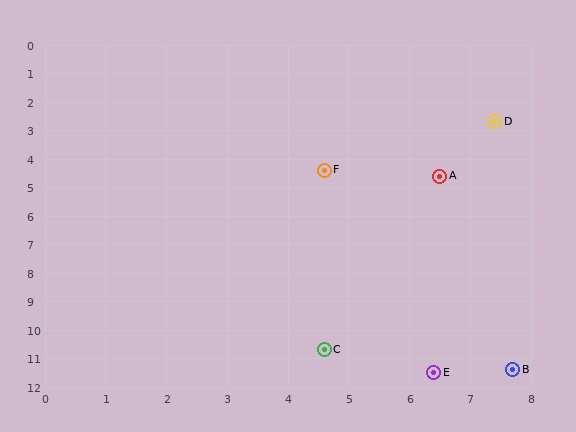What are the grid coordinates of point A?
Point A is at approximately (6.5, 4.6).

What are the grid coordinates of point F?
Point F is at approximately (4.6, 4.4).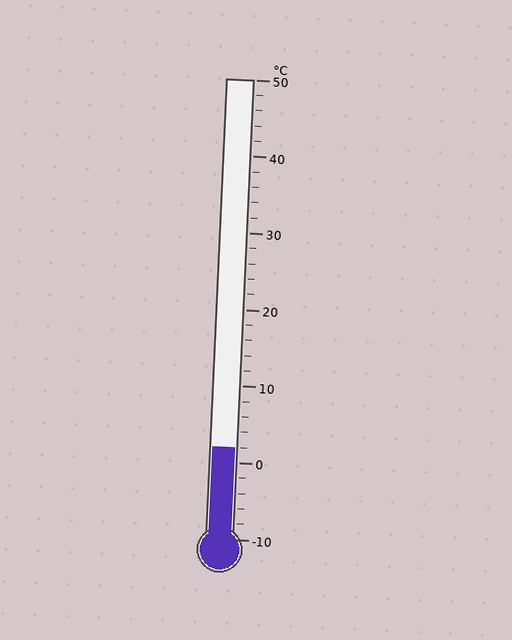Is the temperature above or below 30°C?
The temperature is below 30°C.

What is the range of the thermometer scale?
The thermometer scale ranges from -10°C to 50°C.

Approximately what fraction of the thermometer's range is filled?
The thermometer is filled to approximately 20% of its range.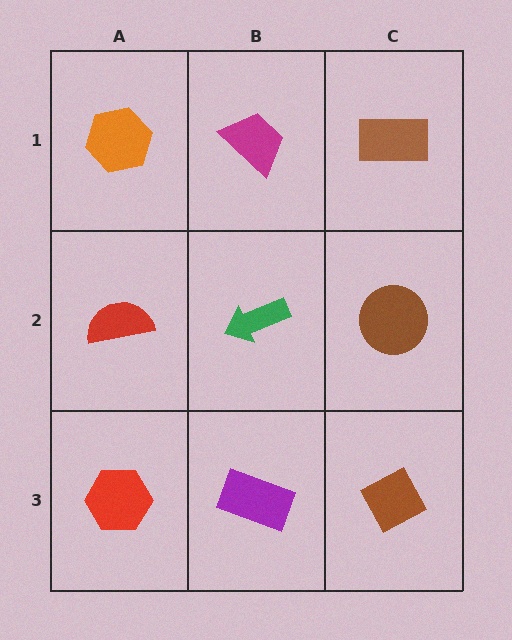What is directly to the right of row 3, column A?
A purple rectangle.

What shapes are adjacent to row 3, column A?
A red semicircle (row 2, column A), a purple rectangle (row 3, column B).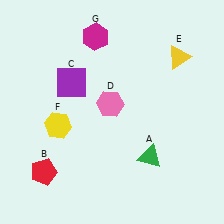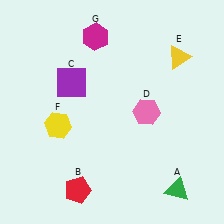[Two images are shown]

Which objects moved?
The objects that moved are: the green triangle (A), the red pentagon (B), the pink hexagon (D).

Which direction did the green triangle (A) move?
The green triangle (A) moved down.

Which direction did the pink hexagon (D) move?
The pink hexagon (D) moved right.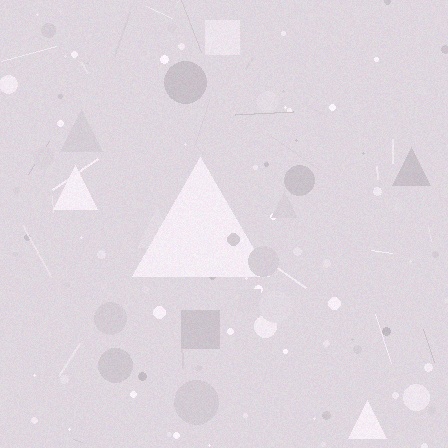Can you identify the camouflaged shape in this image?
The camouflaged shape is a triangle.